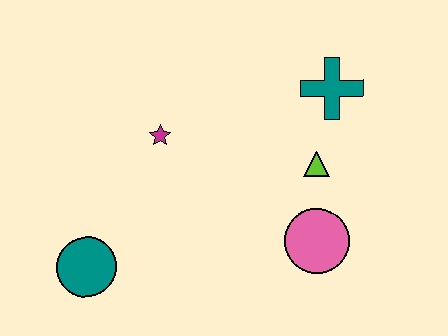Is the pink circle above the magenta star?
No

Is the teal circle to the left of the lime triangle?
Yes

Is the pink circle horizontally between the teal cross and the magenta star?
Yes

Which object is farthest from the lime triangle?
The teal circle is farthest from the lime triangle.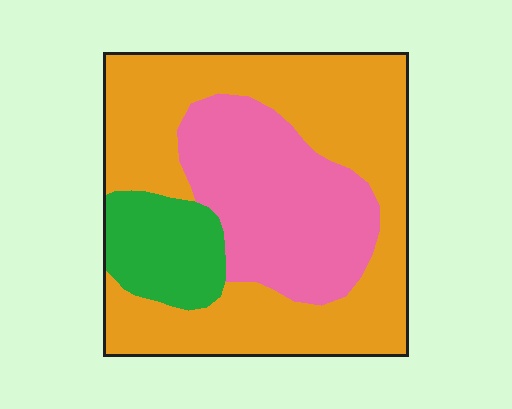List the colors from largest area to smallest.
From largest to smallest: orange, pink, green.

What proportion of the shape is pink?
Pink covers 30% of the shape.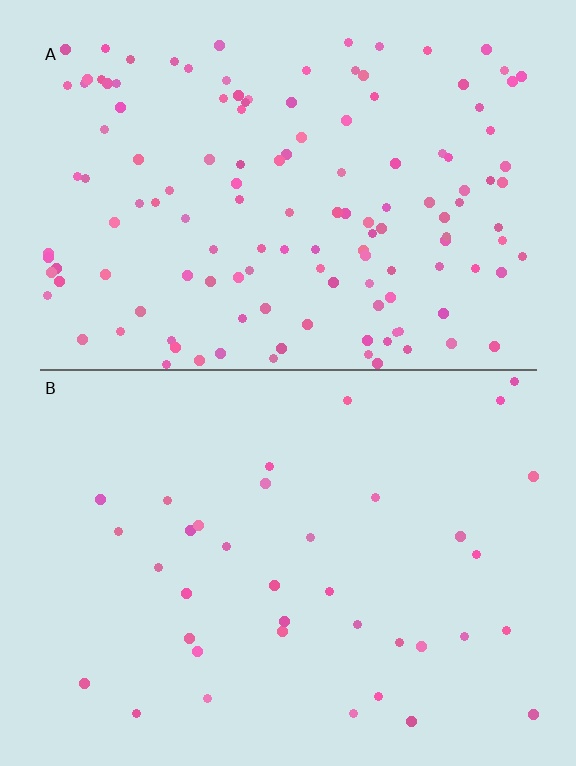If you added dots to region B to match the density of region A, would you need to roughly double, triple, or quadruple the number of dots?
Approximately quadruple.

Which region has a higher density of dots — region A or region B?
A (the top).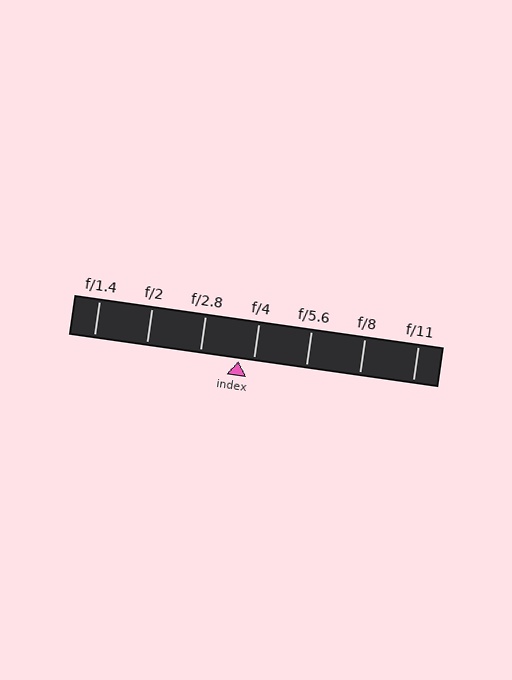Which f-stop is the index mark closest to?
The index mark is closest to f/4.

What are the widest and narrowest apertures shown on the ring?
The widest aperture shown is f/1.4 and the narrowest is f/11.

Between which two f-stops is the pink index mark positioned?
The index mark is between f/2.8 and f/4.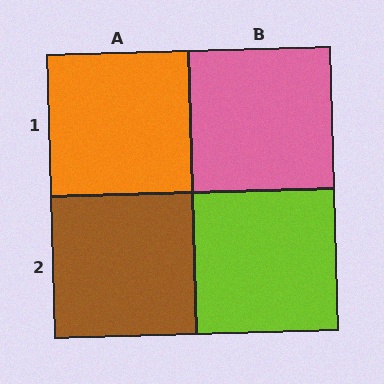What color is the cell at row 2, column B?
Lime.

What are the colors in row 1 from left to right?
Orange, pink.